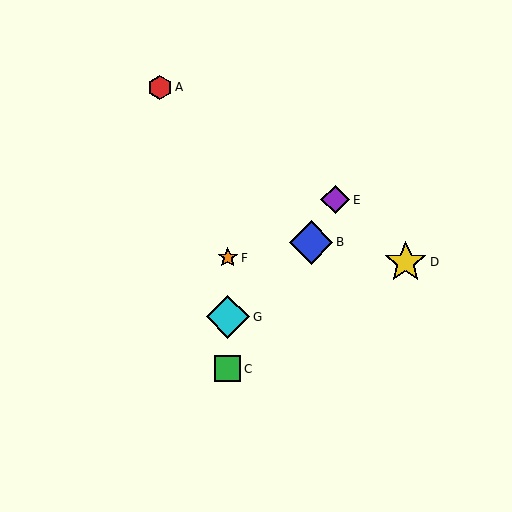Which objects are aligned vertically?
Objects C, F, G are aligned vertically.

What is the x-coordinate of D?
Object D is at x≈406.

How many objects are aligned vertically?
3 objects (C, F, G) are aligned vertically.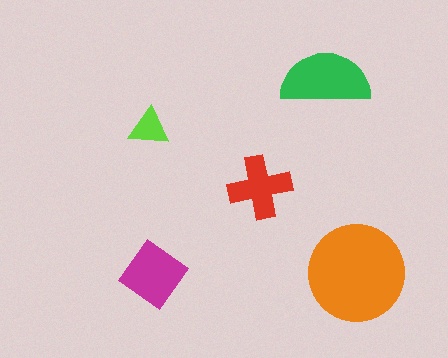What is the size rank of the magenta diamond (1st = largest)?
3rd.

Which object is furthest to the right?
The orange circle is rightmost.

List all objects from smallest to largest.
The lime triangle, the red cross, the magenta diamond, the green semicircle, the orange circle.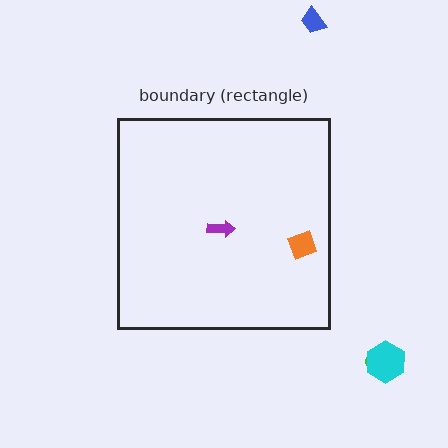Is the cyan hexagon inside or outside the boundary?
Outside.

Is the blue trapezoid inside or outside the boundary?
Outside.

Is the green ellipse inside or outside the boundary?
Outside.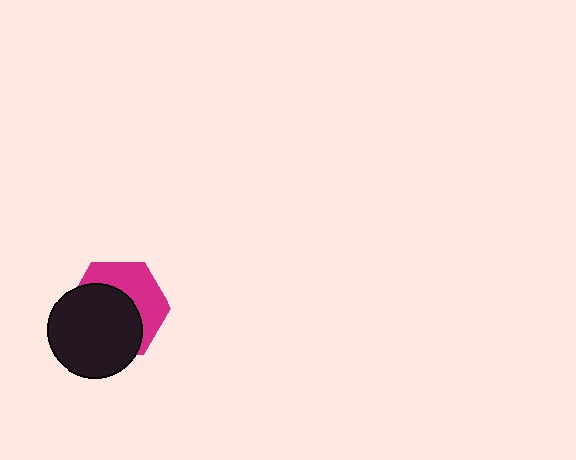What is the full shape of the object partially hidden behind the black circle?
The partially hidden object is a magenta hexagon.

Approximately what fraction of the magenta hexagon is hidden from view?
Roughly 58% of the magenta hexagon is hidden behind the black circle.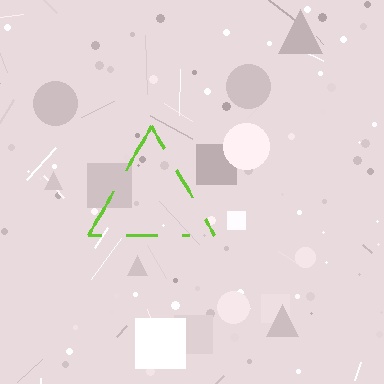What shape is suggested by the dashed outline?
The dashed outline suggests a triangle.